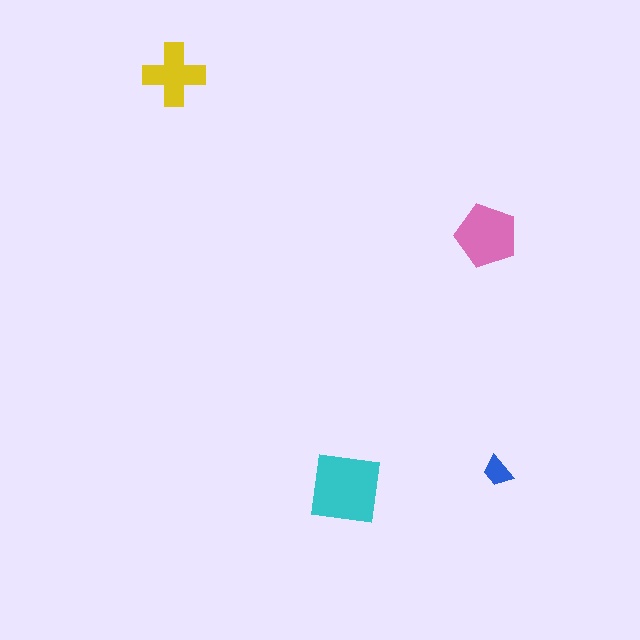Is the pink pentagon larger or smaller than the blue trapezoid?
Larger.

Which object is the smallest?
The blue trapezoid.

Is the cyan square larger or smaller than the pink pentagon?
Larger.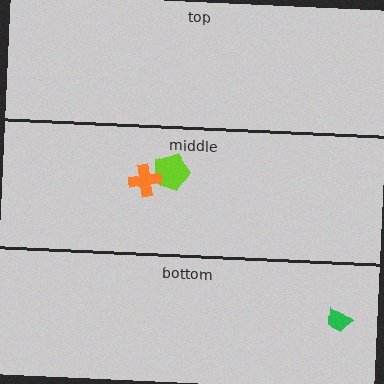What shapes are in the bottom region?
The green trapezoid.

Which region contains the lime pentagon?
The middle region.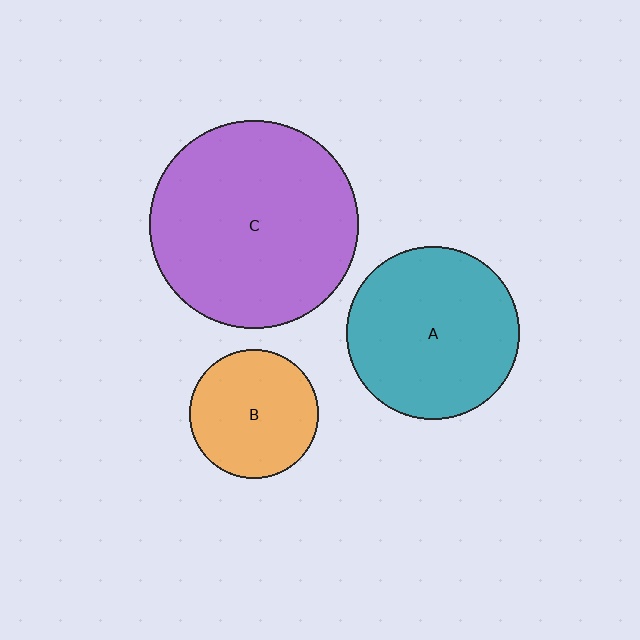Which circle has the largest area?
Circle C (purple).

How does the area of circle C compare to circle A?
Approximately 1.5 times.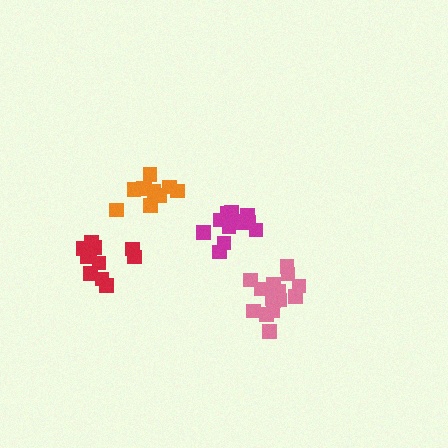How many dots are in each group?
Group 1: 11 dots, Group 2: 11 dots, Group 3: 12 dots, Group 4: 15 dots (49 total).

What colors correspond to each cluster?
The clusters are colored: red, orange, magenta, pink.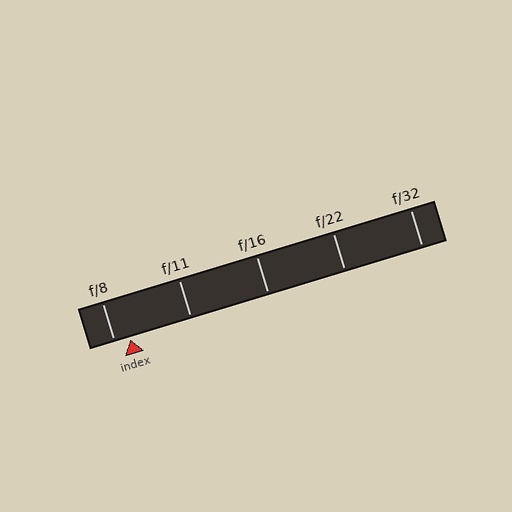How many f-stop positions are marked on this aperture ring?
There are 5 f-stop positions marked.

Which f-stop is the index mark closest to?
The index mark is closest to f/8.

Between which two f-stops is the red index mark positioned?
The index mark is between f/8 and f/11.